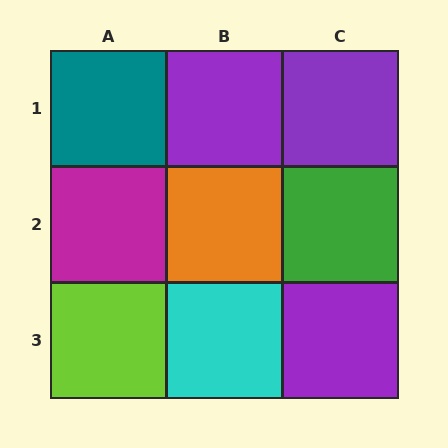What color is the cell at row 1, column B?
Purple.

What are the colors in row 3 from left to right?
Lime, cyan, purple.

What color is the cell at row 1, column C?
Purple.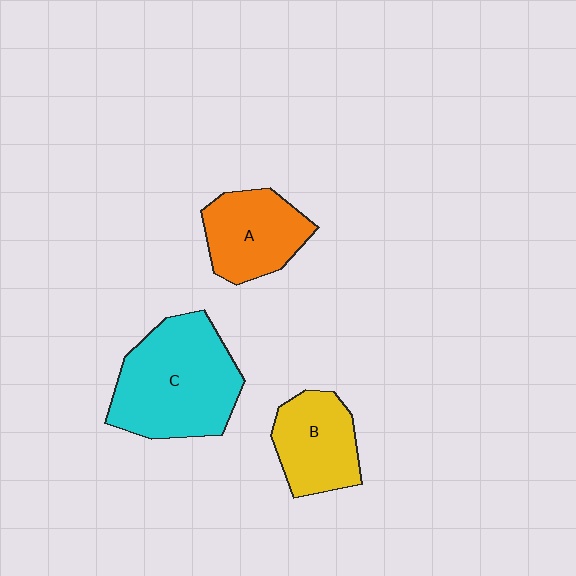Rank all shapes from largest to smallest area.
From largest to smallest: C (cyan), A (orange), B (yellow).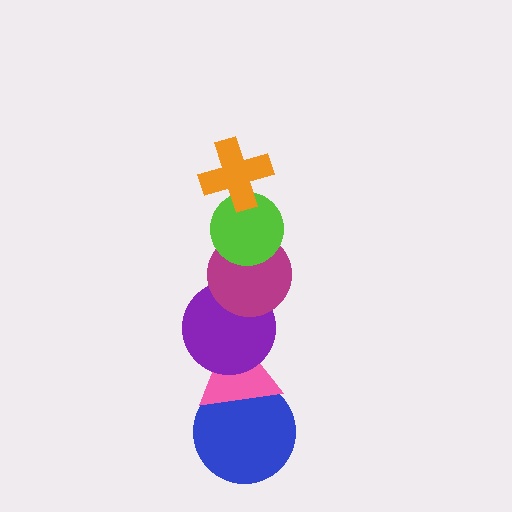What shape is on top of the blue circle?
The pink triangle is on top of the blue circle.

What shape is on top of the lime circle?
The orange cross is on top of the lime circle.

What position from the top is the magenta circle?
The magenta circle is 3rd from the top.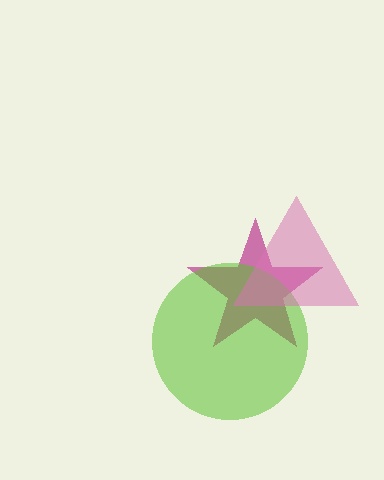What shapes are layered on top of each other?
The layered shapes are: a magenta star, a lime circle, a pink triangle.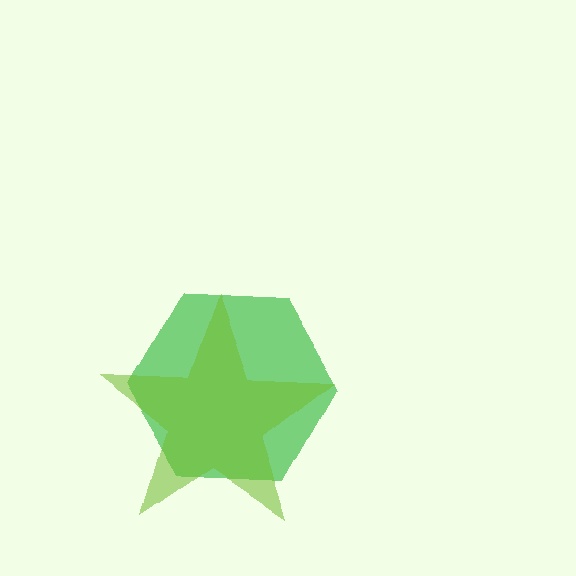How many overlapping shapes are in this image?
There are 2 overlapping shapes in the image.